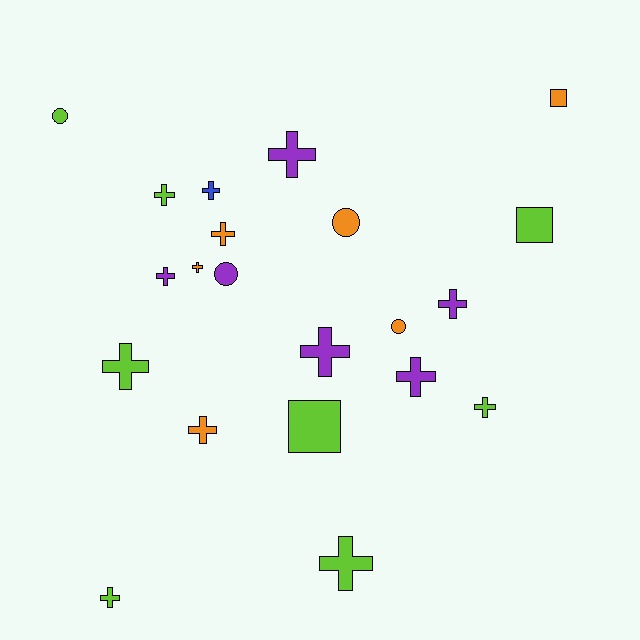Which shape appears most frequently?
Cross, with 14 objects.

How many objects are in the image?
There are 21 objects.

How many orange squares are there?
There is 1 orange square.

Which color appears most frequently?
Lime, with 8 objects.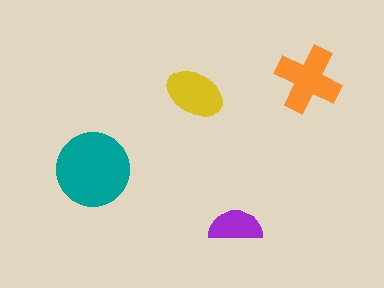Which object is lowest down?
The purple semicircle is bottommost.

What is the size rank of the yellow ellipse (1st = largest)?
3rd.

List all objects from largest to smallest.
The teal circle, the orange cross, the yellow ellipse, the purple semicircle.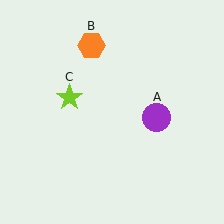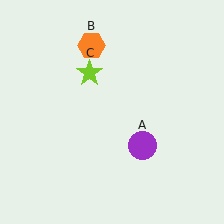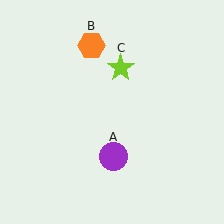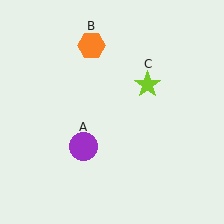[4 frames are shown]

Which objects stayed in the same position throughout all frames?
Orange hexagon (object B) remained stationary.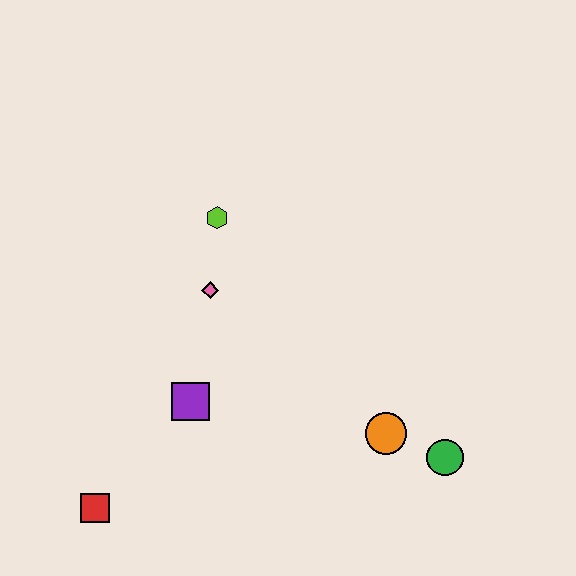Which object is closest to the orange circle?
The green circle is closest to the orange circle.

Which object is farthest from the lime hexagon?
The green circle is farthest from the lime hexagon.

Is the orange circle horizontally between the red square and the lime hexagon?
No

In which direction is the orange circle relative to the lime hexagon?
The orange circle is below the lime hexagon.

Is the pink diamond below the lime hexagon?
Yes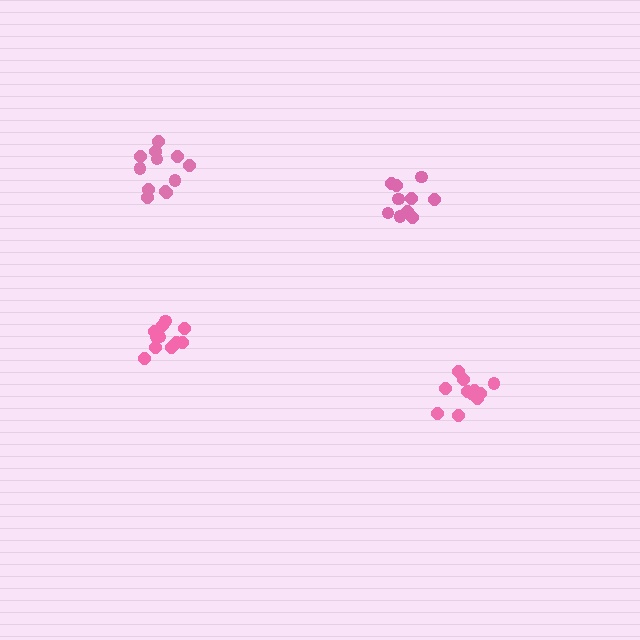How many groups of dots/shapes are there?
There are 4 groups.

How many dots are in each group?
Group 1: 11 dots, Group 2: 12 dots, Group 3: 11 dots, Group 4: 10 dots (44 total).